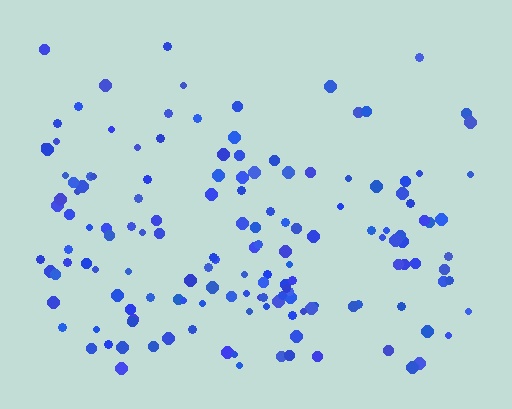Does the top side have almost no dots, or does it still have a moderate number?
Still a moderate number, just noticeably fewer than the bottom.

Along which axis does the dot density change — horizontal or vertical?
Vertical.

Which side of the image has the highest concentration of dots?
The bottom.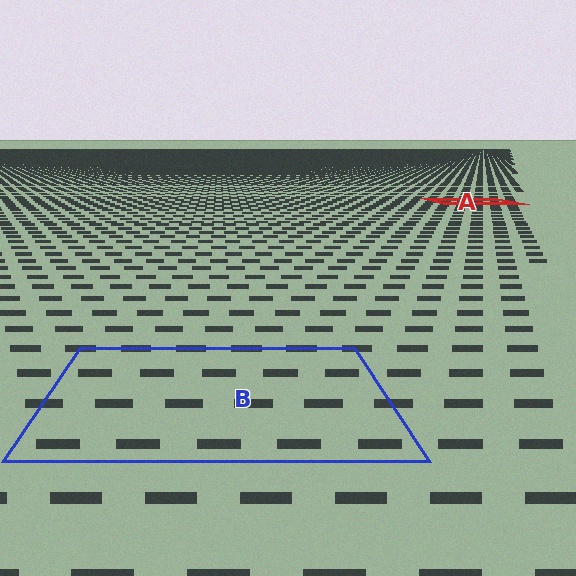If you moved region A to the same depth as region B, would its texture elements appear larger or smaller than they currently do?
They would appear larger. At a closer depth, the same texture elements are projected at a bigger on-screen size.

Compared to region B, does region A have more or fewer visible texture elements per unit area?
Region A has more texture elements per unit area — they are packed more densely because it is farther away.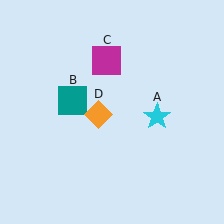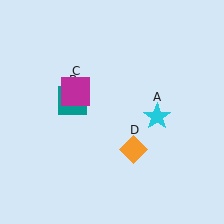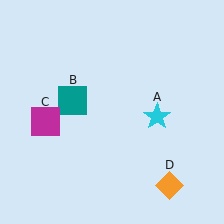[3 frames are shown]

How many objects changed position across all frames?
2 objects changed position: magenta square (object C), orange diamond (object D).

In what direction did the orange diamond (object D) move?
The orange diamond (object D) moved down and to the right.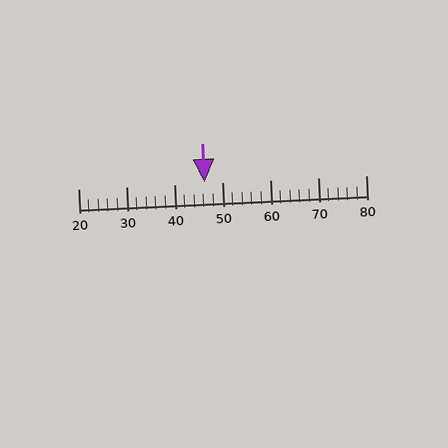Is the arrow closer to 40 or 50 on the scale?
The arrow is closer to 50.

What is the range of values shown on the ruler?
The ruler shows values from 20 to 80.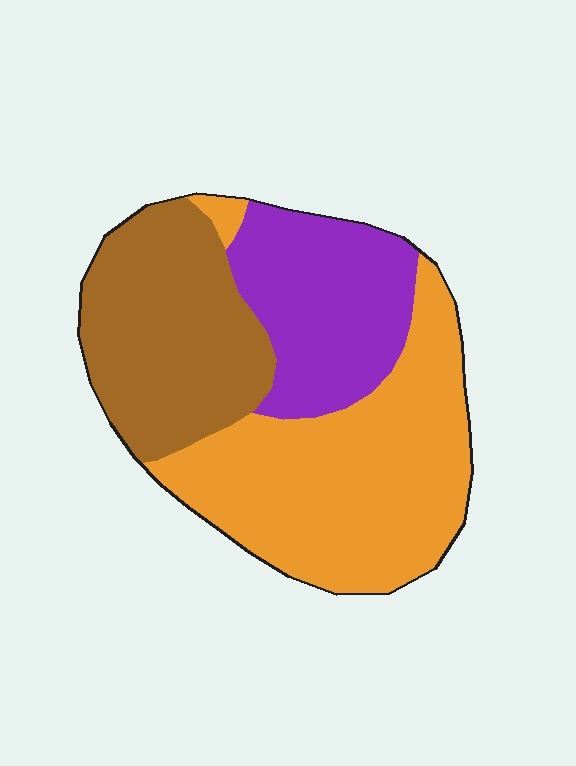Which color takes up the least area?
Purple, at roughly 25%.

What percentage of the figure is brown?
Brown covers roughly 30% of the figure.